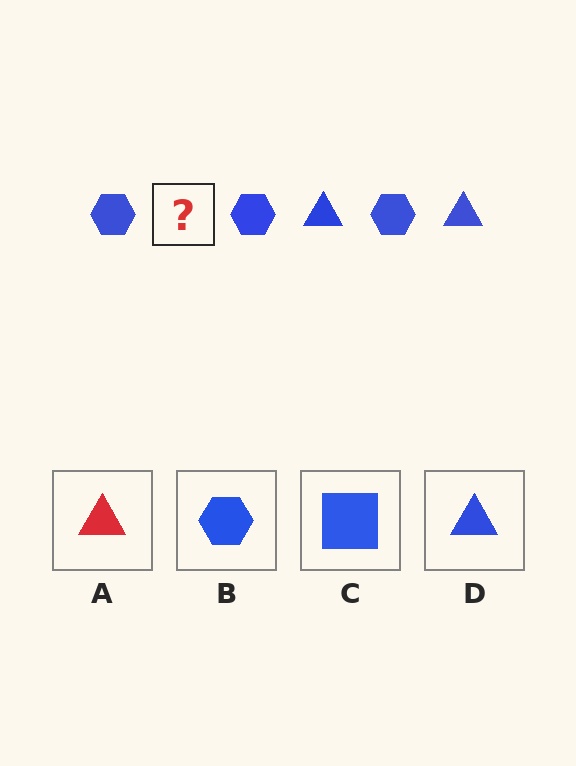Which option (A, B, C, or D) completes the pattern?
D.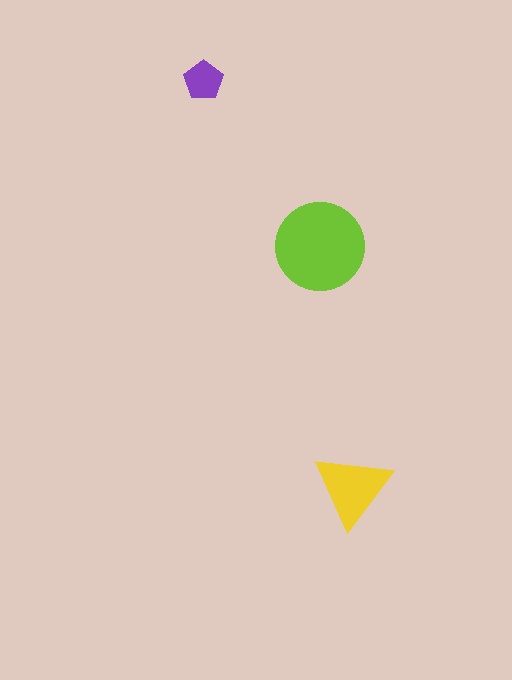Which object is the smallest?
The purple pentagon.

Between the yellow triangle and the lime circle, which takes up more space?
The lime circle.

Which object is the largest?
The lime circle.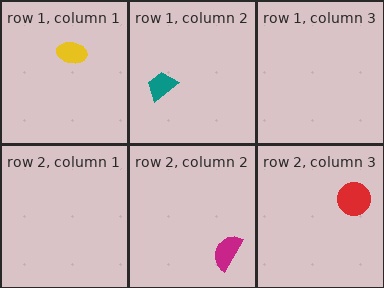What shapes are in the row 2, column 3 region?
The red circle.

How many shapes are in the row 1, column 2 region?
1.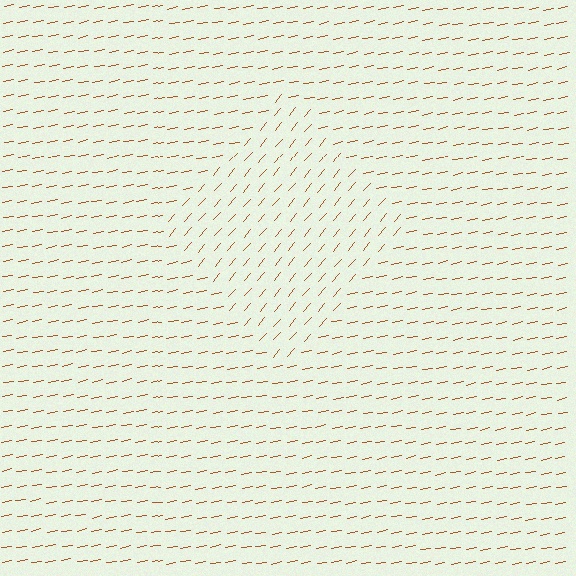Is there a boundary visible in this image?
Yes, there is a texture boundary formed by a change in line orientation.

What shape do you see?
I see a diamond.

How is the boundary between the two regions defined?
The boundary is defined purely by a change in line orientation (approximately 39 degrees difference). All lines are the same color and thickness.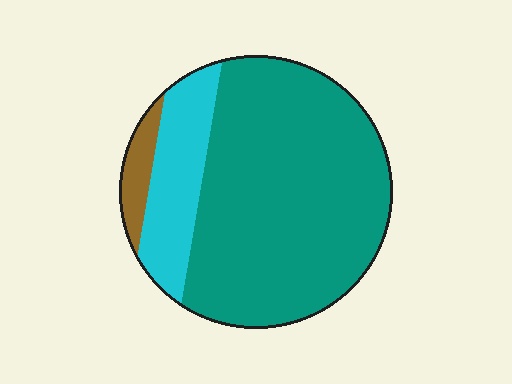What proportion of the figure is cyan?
Cyan covers 19% of the figure.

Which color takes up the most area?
Teal, at roughly 75%.